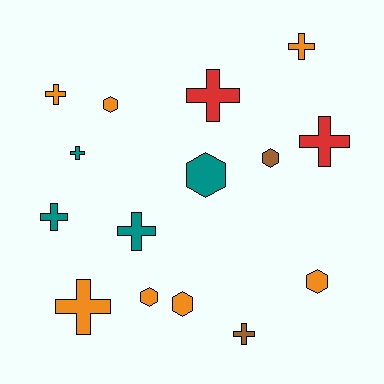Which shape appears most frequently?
Cross, with 9 objects.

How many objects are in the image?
There are 15 objects.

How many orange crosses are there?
There are 3 orange crosses.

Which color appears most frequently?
Orange, with 7 objects.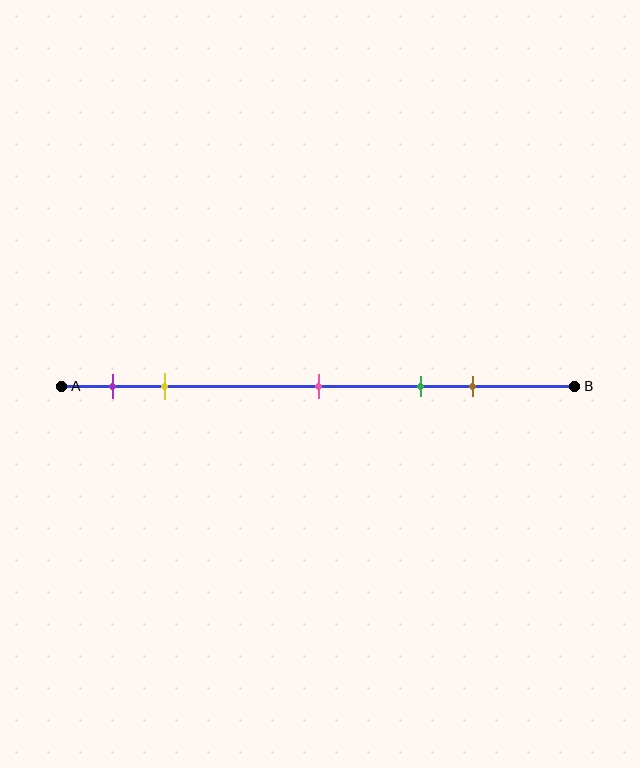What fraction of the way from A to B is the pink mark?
The pink mark is approximately 50% (0.5) of the way from A to B.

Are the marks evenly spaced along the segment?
No, the marks are not evenly spaced.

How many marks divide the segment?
There are 5 marks dividing the segment.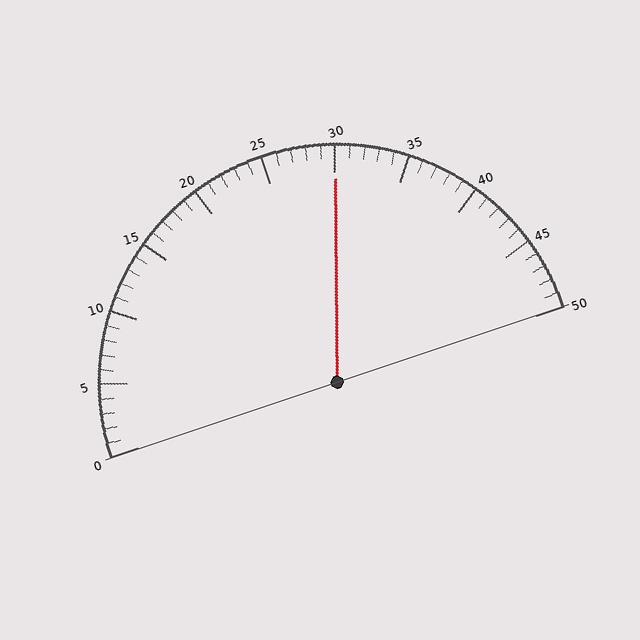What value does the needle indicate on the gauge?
The needle indicates approximately 30.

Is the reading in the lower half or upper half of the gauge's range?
The reading is in the upper half of the range (0 to 50).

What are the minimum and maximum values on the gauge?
The gauge ranges from 0 to 50.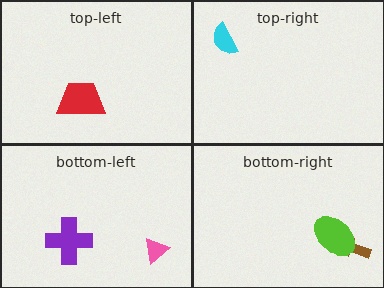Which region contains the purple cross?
The bottom-left region.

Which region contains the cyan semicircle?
The top-right region.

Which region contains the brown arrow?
The bottom-right region.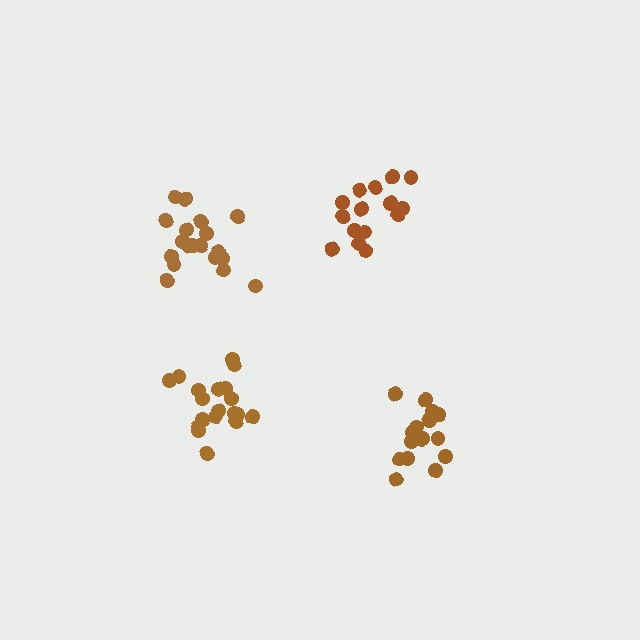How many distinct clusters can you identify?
There are 4 distinct clusters.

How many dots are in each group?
Group 1: 16 dots, Group 2: 19 dots, Group 3: 17 dots, Group 4: 20 dots (72 total).